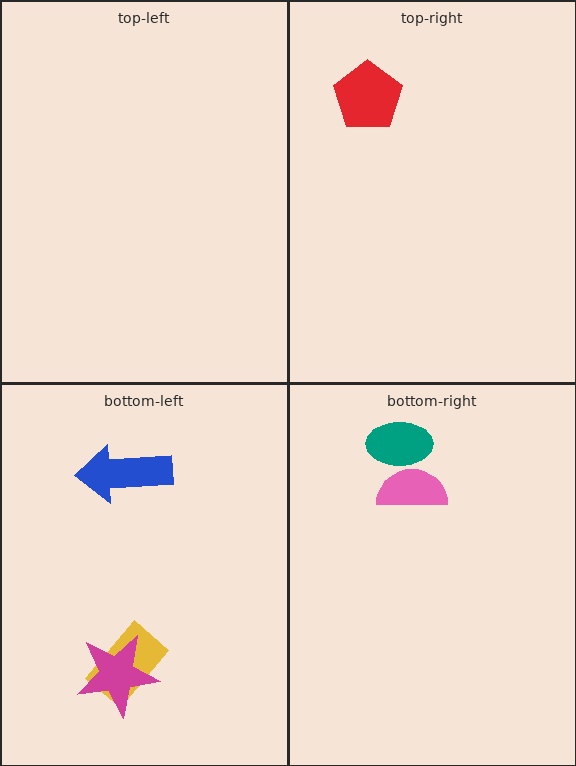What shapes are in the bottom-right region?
The teal ellipse, the pink semicircle.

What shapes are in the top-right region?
The red pentagon.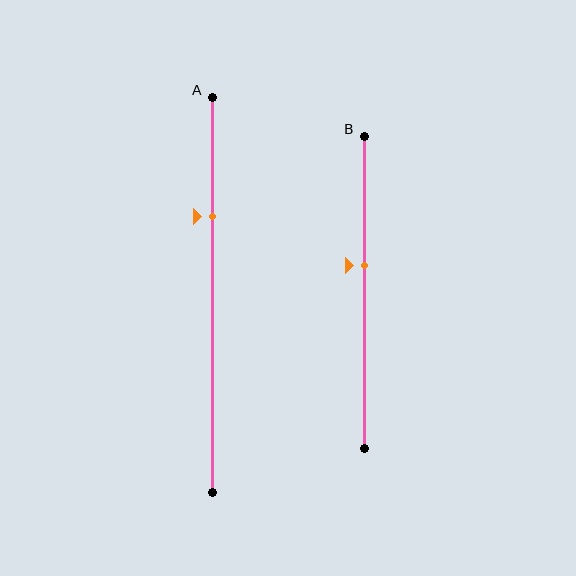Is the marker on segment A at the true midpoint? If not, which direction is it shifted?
No, the marker on segment A is shifted upward by about 20% of the segment length.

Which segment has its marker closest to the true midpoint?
Segment B has its marker closest to the true midpoint.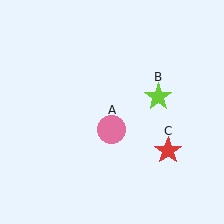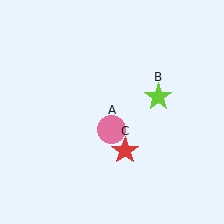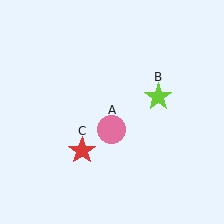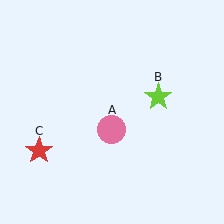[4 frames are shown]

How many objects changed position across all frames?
1 object changed position: red star (object C).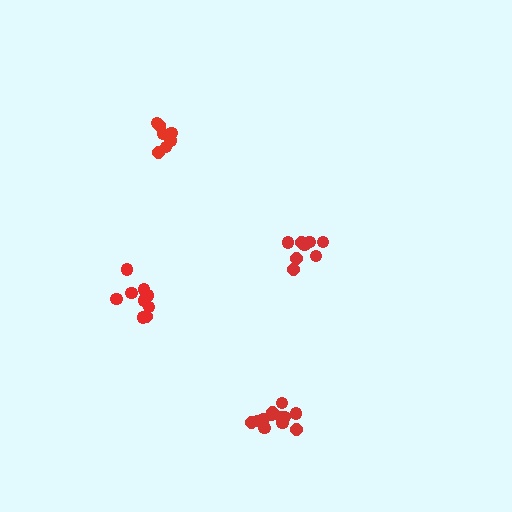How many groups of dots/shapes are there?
There are 4 groups.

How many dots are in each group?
Group 1: 10 dots, Group 2: 8 dots, Group 3: 13 dots, Group 4: 8 dots (39 total).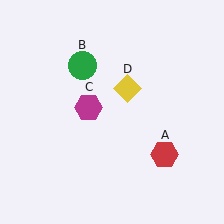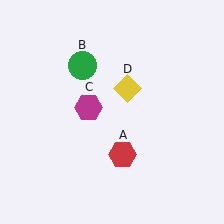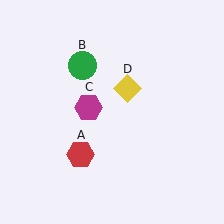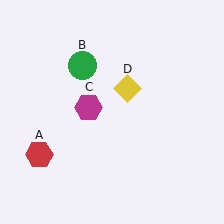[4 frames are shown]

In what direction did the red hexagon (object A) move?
The red hexagon (object A) moved left.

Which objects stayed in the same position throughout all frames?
Green circle (object B) and magenta hexagon (object C) and yellow diamond (object D) remained stationary.